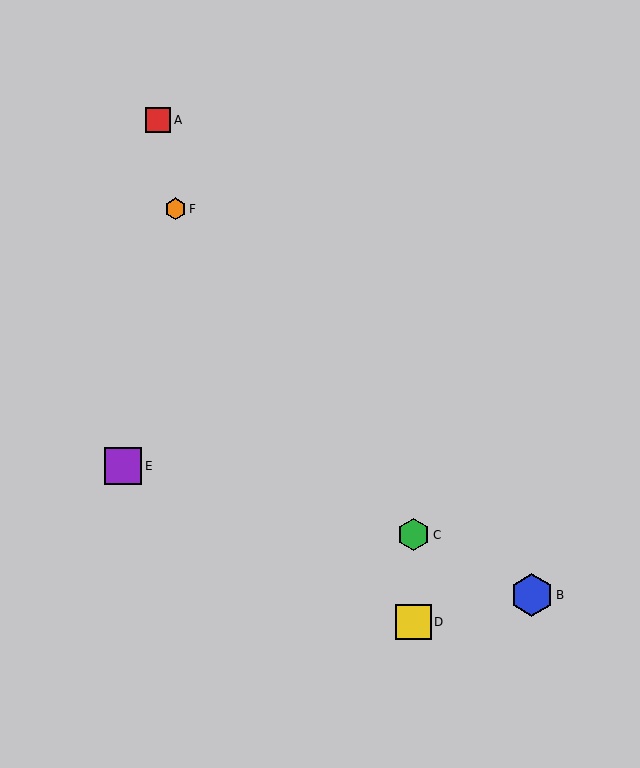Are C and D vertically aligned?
Yes, both are at x≈413.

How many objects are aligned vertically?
2 objects (C, D) are aligned vertically.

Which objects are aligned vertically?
Objects C, D are aligned vertically.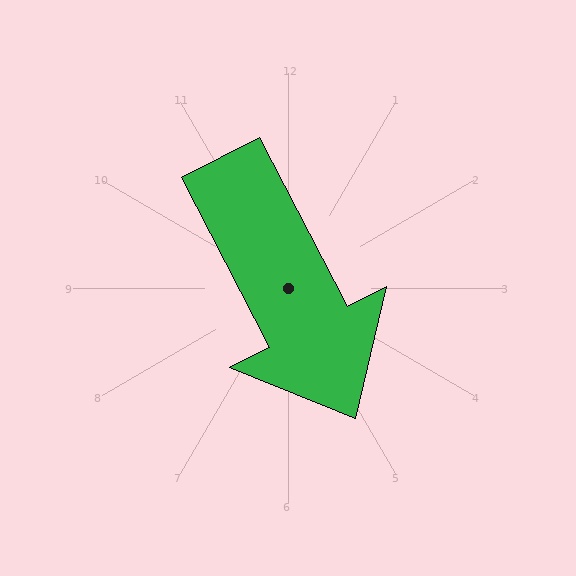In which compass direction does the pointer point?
Southeast.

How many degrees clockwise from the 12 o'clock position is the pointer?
Approximately 153 degrees.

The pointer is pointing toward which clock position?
Roughly 5 o'clock.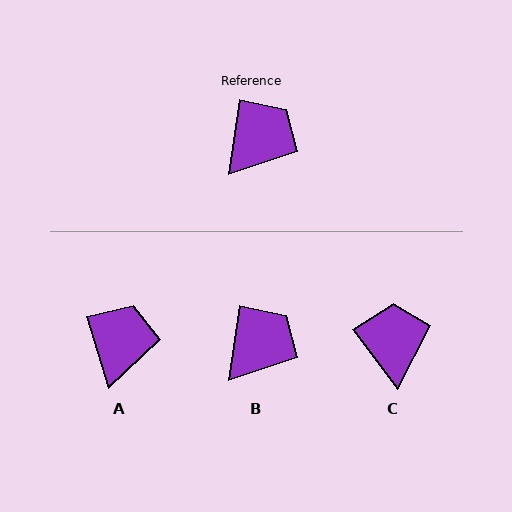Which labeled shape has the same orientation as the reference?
B.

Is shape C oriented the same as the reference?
No, it is off by about 45 degrees.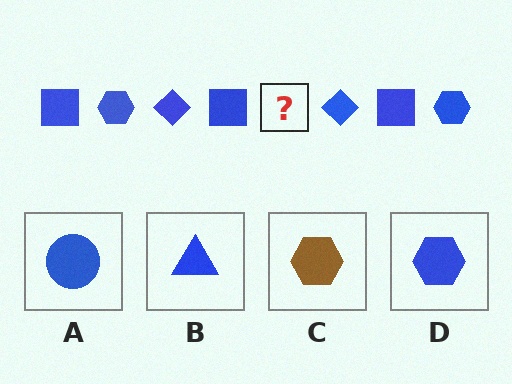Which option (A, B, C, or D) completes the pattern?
D.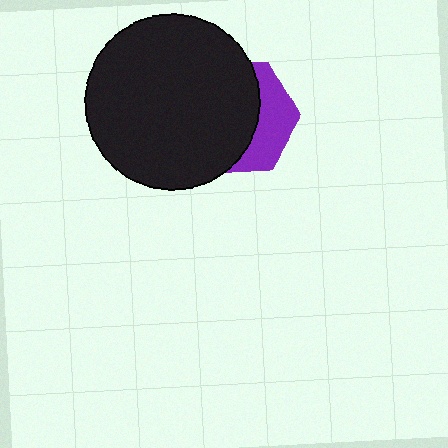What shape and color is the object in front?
The object in front is a black circle.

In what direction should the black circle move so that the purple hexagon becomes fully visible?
The black circle should move left. That is the shortest direction to clear the overlap and leave the purple hexagon fully visible.